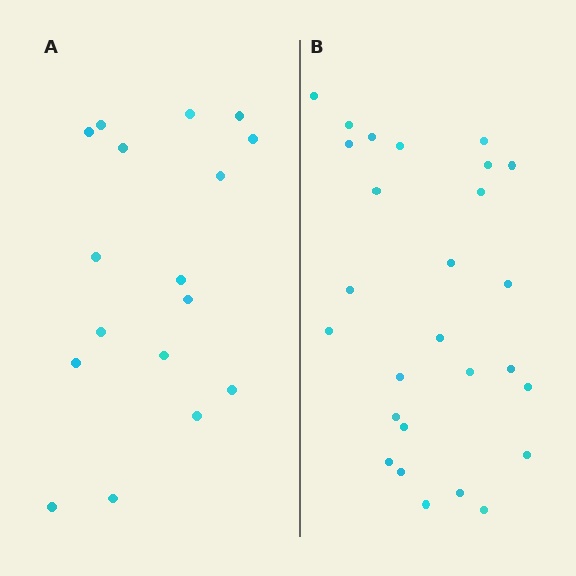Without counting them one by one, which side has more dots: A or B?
Region B (the right region) has more dots.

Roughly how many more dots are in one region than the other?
Region B has roughly 10 or so more dots than region A.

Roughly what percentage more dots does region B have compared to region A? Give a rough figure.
About 60% more.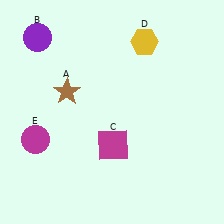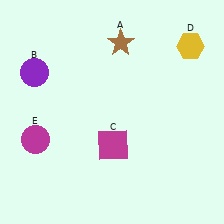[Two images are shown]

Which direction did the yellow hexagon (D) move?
The yellow hexagon (D) moved right.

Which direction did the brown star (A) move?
The brown star (A) moved right.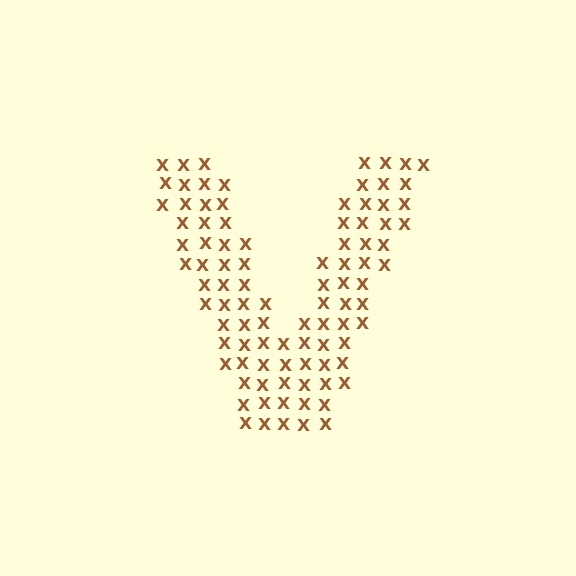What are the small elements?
The small elements are letter X's.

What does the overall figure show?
The overall figure shows the letter V.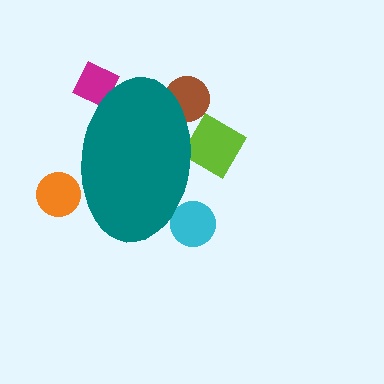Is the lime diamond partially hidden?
Yes, the lime diamond is partially hidden behind the teal ellipse.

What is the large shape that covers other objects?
A teal ellipse.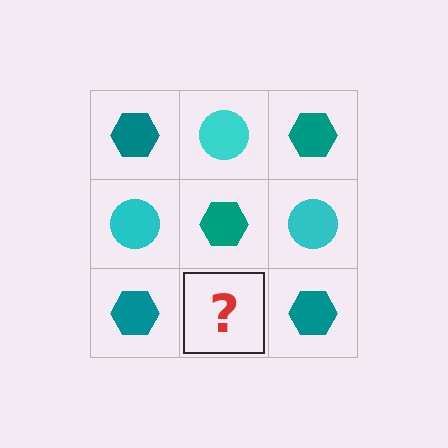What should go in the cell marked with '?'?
The missing cell should contain a cyan circle.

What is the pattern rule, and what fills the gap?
The rule is that it alternates teal hexagon and cyan circle in a checkerboard pattern. The gap should be filled with a cyan circle.